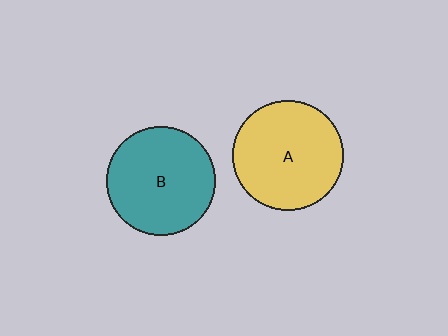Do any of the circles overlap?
No, none of the circles overlap.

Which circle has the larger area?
Circle A (yellow).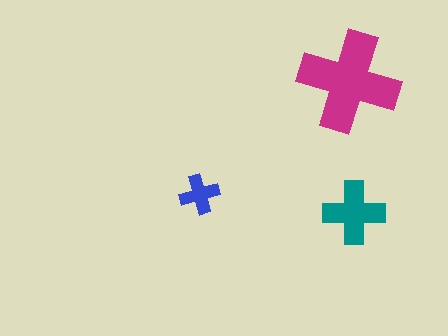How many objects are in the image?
There are 3 objects in the image.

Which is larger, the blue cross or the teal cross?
The teal one.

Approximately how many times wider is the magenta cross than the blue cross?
About 2.5 times wider.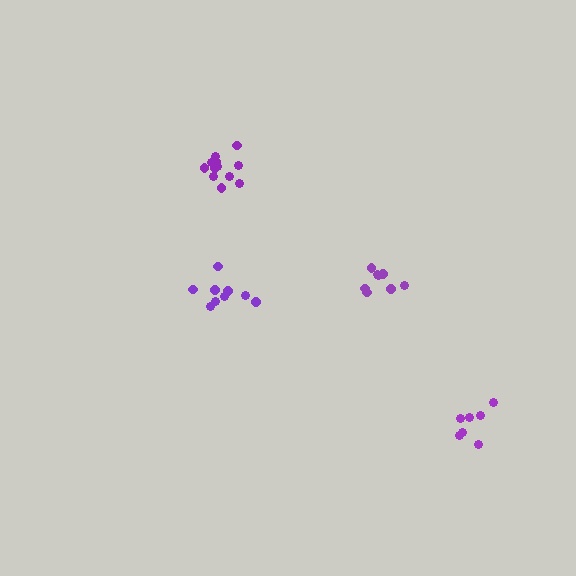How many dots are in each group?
Group 1: 8 dots, Group 2: 9 dots, Group 3: 7 dots, Group 4: 12 dots (36 total).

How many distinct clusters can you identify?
There are 4 distinct clusters.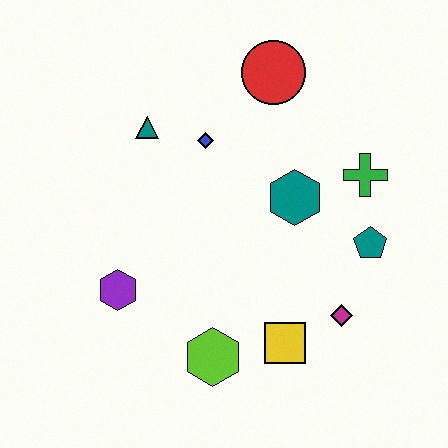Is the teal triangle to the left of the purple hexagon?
No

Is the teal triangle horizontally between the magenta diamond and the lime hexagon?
No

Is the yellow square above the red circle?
No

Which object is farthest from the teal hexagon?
The purple hexagon is farthest from the teal hexagon.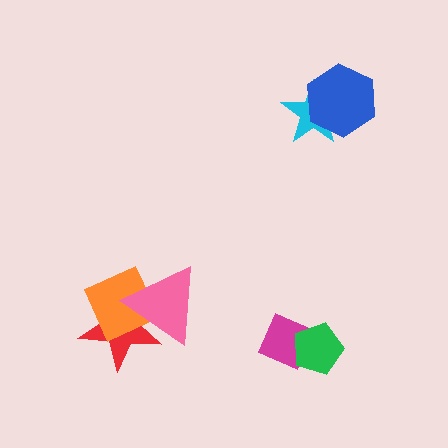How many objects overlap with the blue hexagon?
1 object overlaps with the blue hexagon.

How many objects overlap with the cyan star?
1 object overlaps with the cyan star.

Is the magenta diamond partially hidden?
Yes, it is partially covered by another shape.